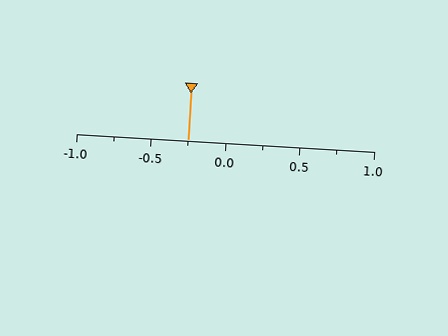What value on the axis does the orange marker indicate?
The marker indicates approximately -0.25.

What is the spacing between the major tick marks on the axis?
The major ticks are spaced 0.5 apart.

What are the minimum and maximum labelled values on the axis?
The axis runs from -1.0 to 1.0.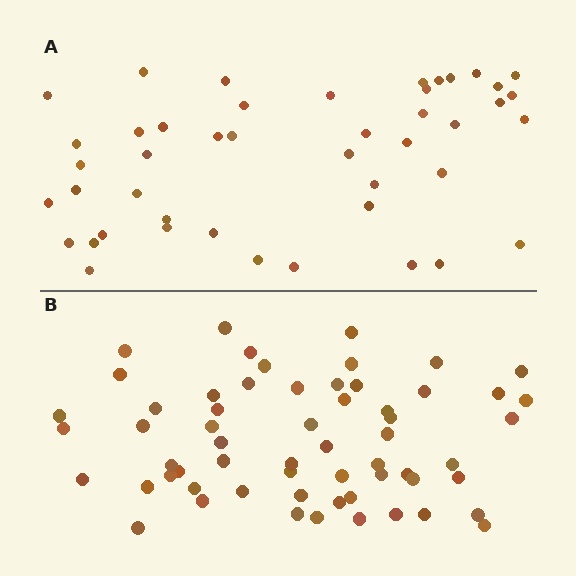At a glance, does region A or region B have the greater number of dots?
Region B (the bottom region) has more dots.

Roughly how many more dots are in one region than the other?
Region B has approximately 15 more dots than region A.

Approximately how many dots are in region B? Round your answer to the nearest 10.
About 60 dots.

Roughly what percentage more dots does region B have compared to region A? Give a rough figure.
About 35% more.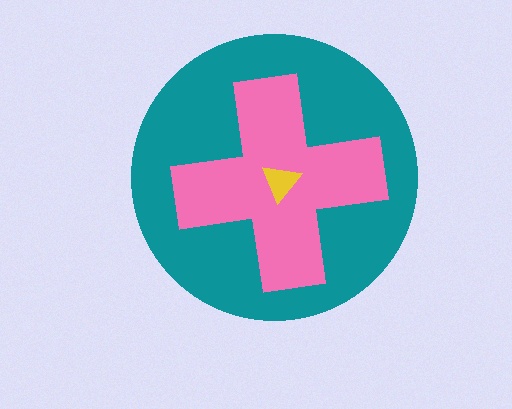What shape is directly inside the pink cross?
The yellow triangle.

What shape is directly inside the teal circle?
The pink cross.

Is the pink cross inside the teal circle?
Yes.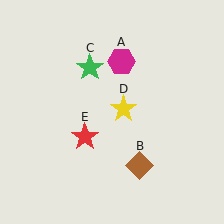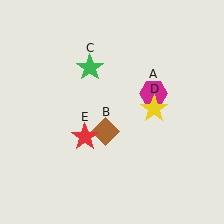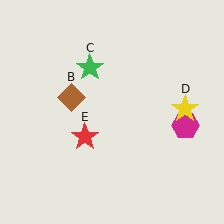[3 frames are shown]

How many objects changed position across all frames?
3 objects changed position: magenta hexagon (object A), brown diamond (object B), yellow star (object D).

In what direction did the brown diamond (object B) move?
The brown diamond (object B) moved up and to the left.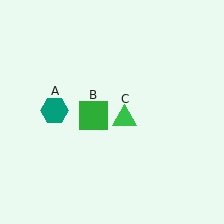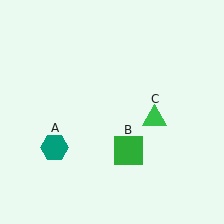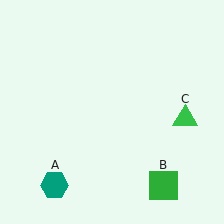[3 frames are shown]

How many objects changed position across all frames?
3 objects changed position: teal hexagon (object A), green square (object B), green triangle (object C).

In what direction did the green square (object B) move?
The green square (object B) moved down and to the right.